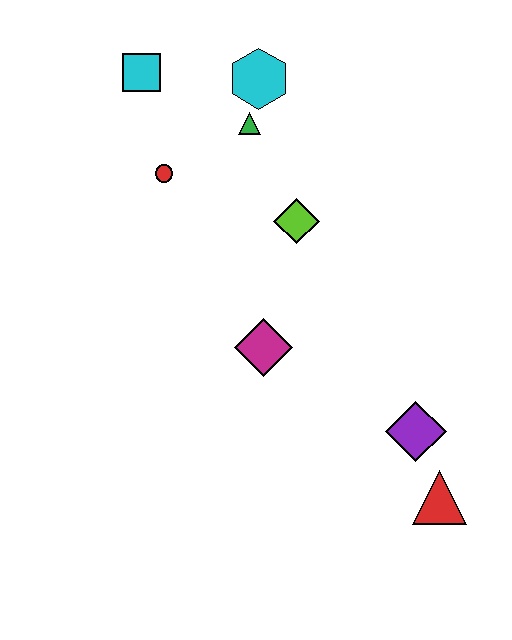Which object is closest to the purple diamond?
The red triangle is closest to the purple diamond.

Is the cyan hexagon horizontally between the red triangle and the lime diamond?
No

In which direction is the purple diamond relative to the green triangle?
The purple diamond is below the green triangle.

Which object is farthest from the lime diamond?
The red triangle is farthest from the lime diamond.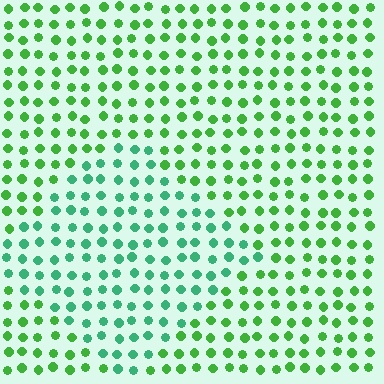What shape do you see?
I see a diamond.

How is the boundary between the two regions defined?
The boundary is defined purely by a slight shift in hue (about 34 degrees). Spacing, size, and orientation are identical on both sides.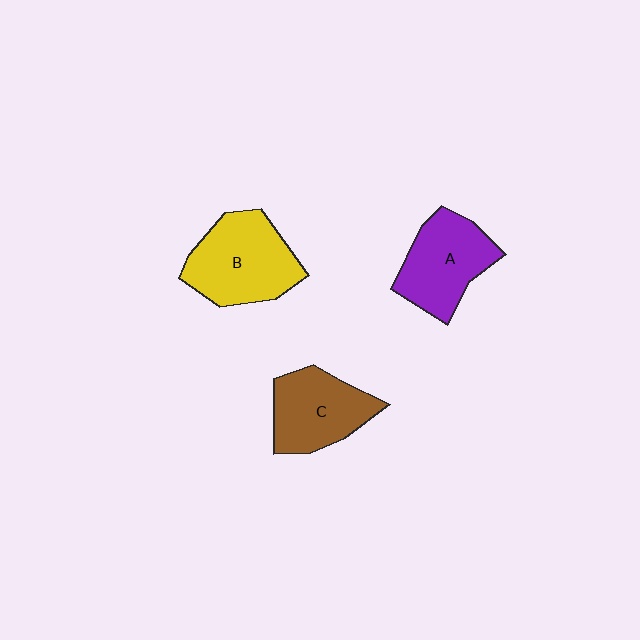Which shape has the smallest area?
Shape C (brown).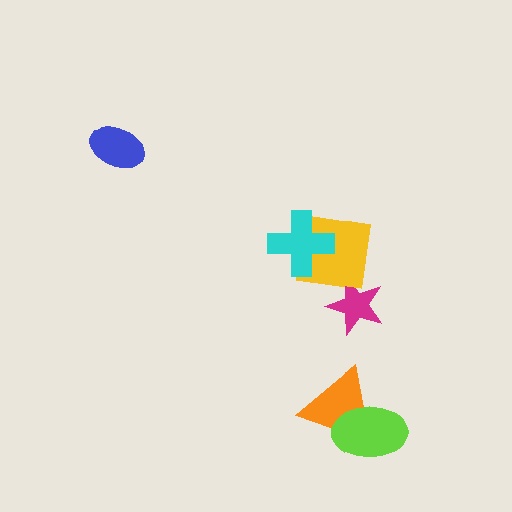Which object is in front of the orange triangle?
The lime ellipse is in front of the orange triangle.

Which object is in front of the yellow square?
The cyan cross is in front of the yellow square.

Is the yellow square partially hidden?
Yes, it is partially covered by another shape.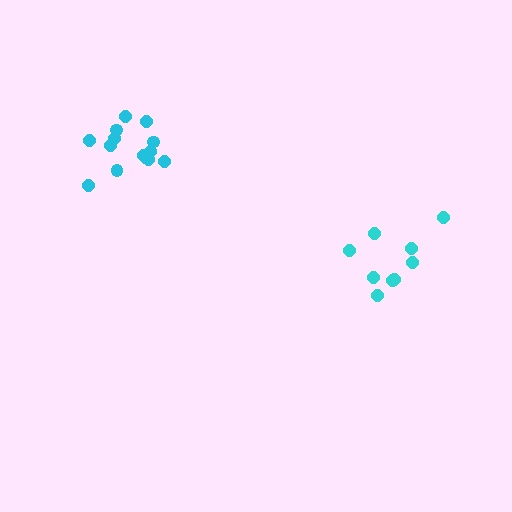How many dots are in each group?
Group 1: 9 dots, Group 2: 14 dots (23 total).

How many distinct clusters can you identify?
There are 2 distinct clusters.